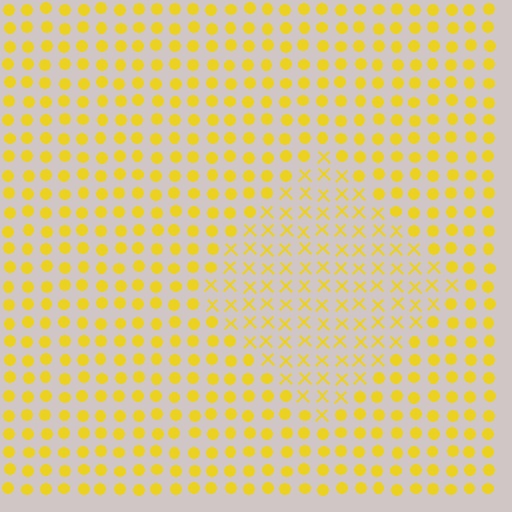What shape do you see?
I see a diamond.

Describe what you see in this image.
The image is filled with small yellow elements arranged in a uniform grid. A diamond-shaped region contains X marks, while the surrounding area contains circles. The boundary is defined purely by the change in element shape.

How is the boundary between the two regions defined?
The boundary is defined by a change in element shape: X marks inside vs. circles outside. All elements share the same color and spacing.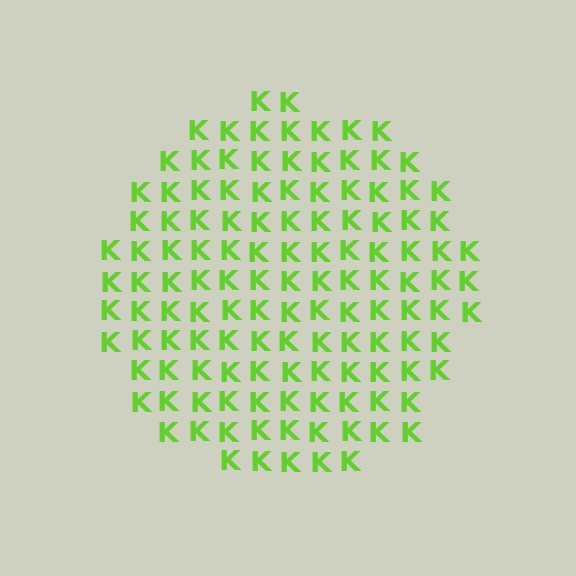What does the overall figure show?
The overall figure shows a circle.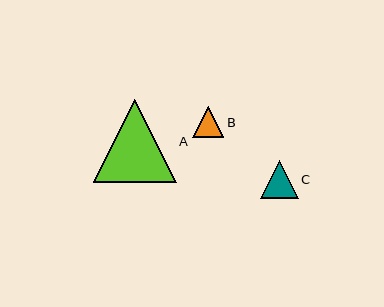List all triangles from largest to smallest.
From largest to smallest: A, C, B.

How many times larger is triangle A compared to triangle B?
Triangle A is approximately 2.7 times the size of triangle B.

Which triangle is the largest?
Triangle A is the largest with a size of approximately 83 pixels.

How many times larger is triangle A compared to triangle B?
Triangle A is approximately 2.7 times the size of triangle B.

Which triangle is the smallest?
Triangle B is the smallest with a size of approximately 31 pixels.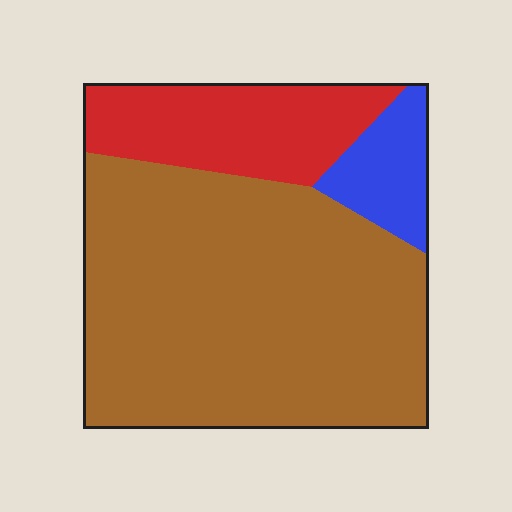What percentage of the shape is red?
Red takes up about one fifth (1/5) of the shape.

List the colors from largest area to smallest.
From largest to smallest: brown, red, blue.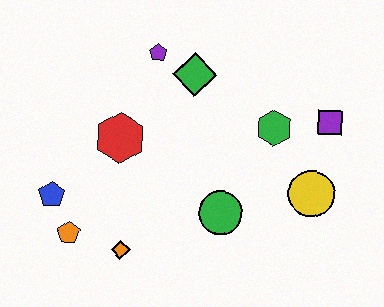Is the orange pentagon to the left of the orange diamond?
Yes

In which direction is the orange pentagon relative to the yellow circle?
The orange pentagon is to the left of the yellow circle.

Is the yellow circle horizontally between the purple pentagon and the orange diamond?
No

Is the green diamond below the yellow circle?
No